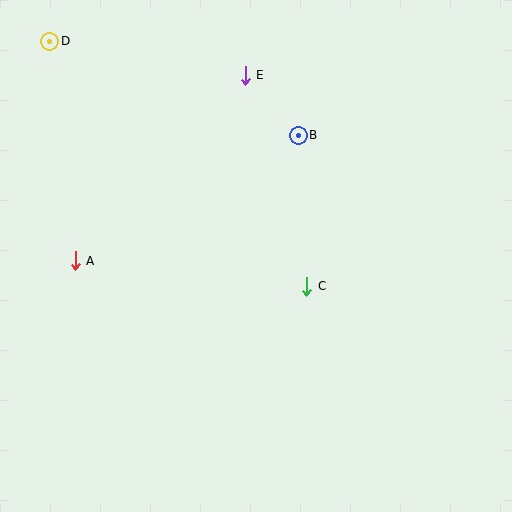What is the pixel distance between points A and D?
The distance between A and D is 221 pixels.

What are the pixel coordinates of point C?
Point C is at (307, 286).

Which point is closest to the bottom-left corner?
Point A is closest to the bottom-left corner.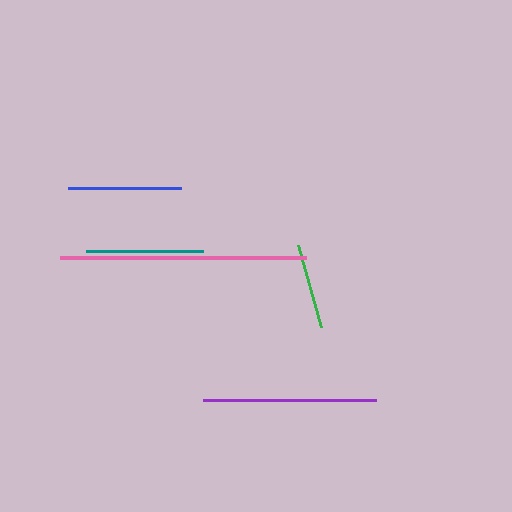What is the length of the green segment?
The green segment is approximately 85 pixels long.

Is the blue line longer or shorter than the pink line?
The pink line is longer than the blue line.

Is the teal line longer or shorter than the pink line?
The pink line is longer than the teal line.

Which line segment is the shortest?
The green line is the shortest at approximately 85 pixels.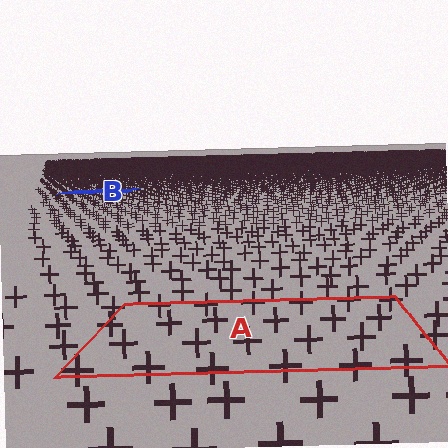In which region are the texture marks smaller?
The texture marks are smaller in region B, because it is farther away.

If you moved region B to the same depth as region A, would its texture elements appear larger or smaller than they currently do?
They would appear larger. At a closer depth, the same texture elements are projected at a bigger on-screen size.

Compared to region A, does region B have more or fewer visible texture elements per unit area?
Region B has more texture elements per unit area — they are packed more densely because it is farther away.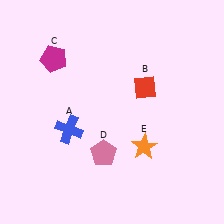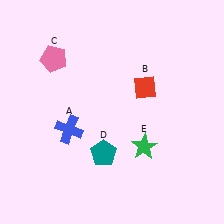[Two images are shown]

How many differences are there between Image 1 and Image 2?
There are 3 differences between the two images.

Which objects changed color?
C changed from magenta to pink. D changed from pink to teal. E changed from orange to green.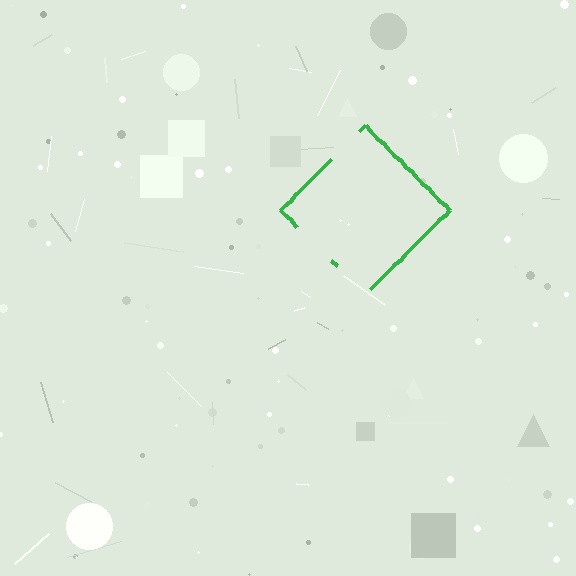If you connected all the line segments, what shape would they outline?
They would outline a diamond.